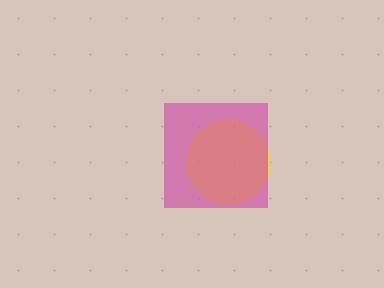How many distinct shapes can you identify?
There are 2 distinct shapes: a yellow circle, a magenta square.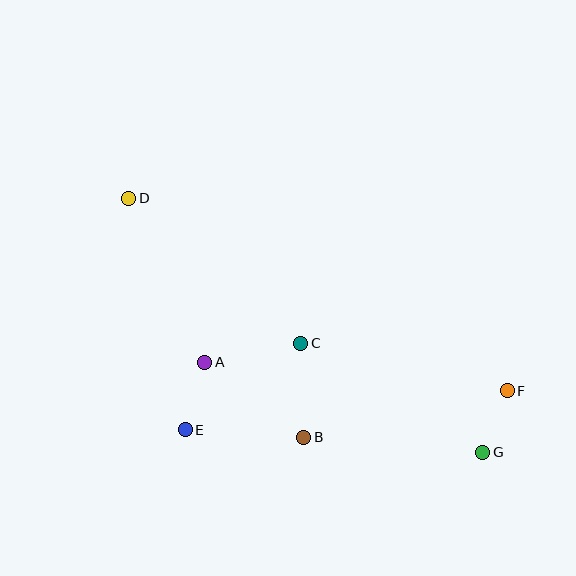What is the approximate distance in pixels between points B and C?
The distance between B and C is approximately 94 pixels.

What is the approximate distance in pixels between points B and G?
The distance between B and G is approximately 180 pixels.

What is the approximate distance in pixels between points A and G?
The distance between A and G is approximately 292 pixels.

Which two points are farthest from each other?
Points D and G are farthest from each other.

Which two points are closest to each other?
Points F and G are closest to each other.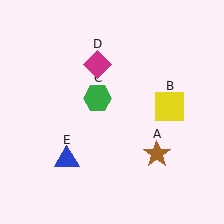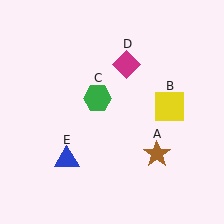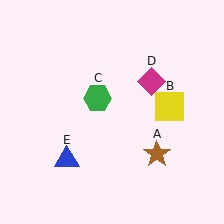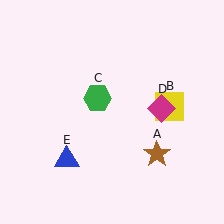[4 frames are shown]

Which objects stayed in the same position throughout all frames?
Brown star (object A) and yellow square (object B) and green hexagon (object C) and blue triangle (object E) remained stationary.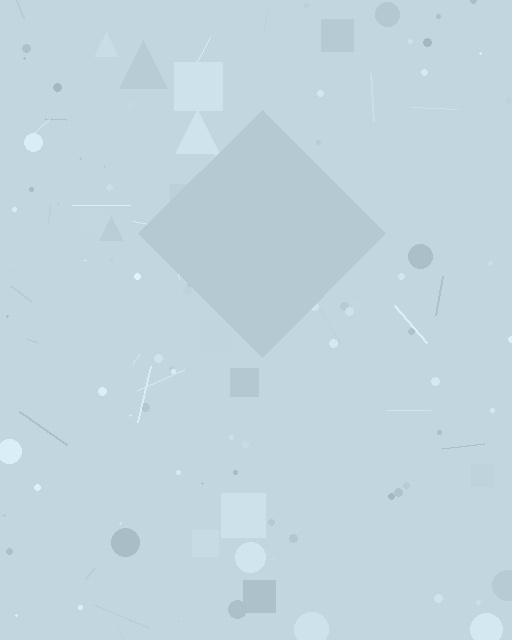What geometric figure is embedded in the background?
A diamond is embedded in the background.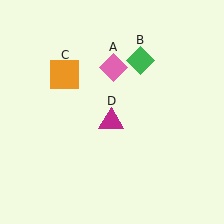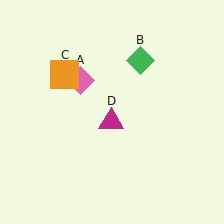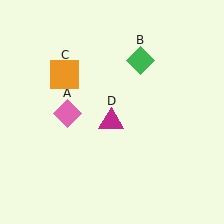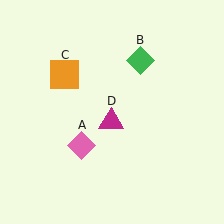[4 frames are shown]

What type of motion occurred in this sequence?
The pink diamond (object A) rotated counterclockwise around the center of the scene.